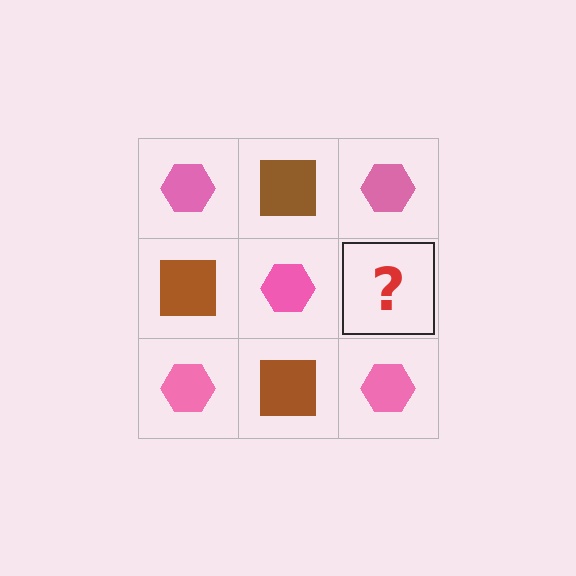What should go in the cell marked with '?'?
The missing cell should contain a brown square.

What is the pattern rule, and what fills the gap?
The rule is that it alternates pink hexagon and brown square in a checkerboard pattern. The gap should be filled with a brown square.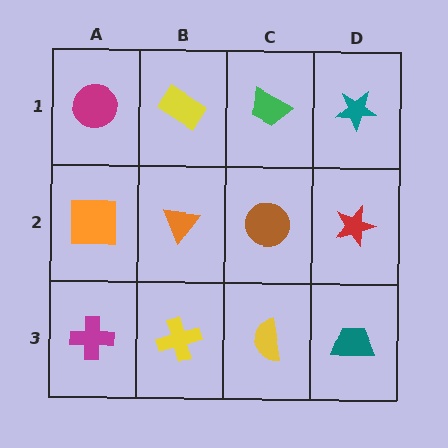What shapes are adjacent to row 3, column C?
A brown circle (row 2, column C), a yellow cross (row 3, column B), a teal trapezoid (row 3, column D).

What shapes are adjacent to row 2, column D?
A teal star (row 1, column D), a teal trapezoid (row 3, column D), a brown circle (row 2, column C).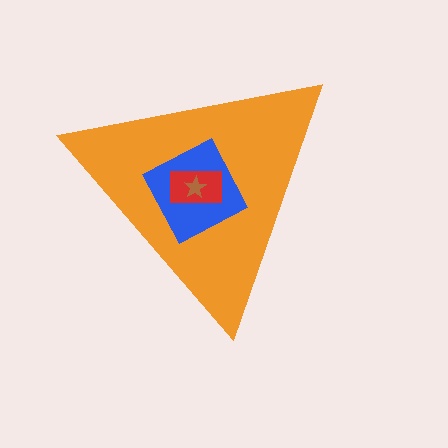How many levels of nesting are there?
4.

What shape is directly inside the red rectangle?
The brown star.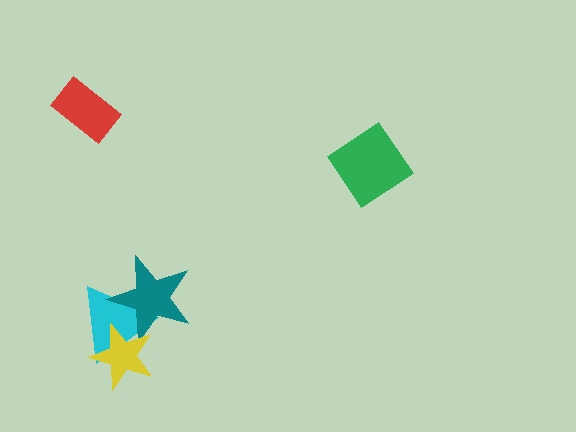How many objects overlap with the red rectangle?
0 objects overlap with the red rectangle.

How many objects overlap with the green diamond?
0 objects overlap with the green diamond.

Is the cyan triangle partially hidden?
Yes, it is partially covered by another shape.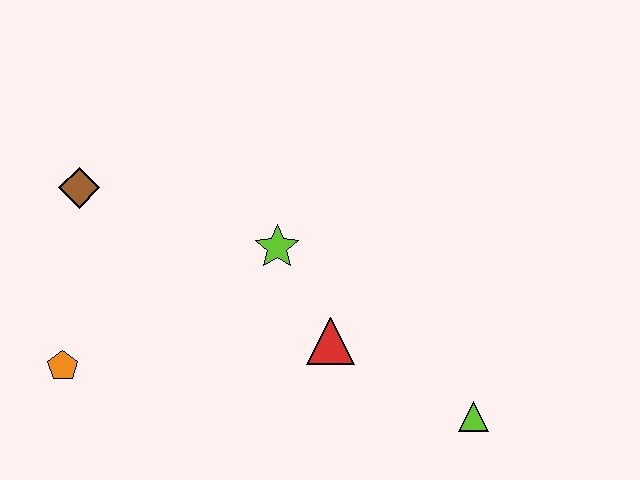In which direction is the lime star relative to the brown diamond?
The lime star is to the right of the brown diamond.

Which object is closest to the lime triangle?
The red triangle is closest to the lime triangle.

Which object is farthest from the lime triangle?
The brown diamond is farthest from the lime triangle.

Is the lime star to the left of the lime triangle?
Yes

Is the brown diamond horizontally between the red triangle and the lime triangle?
No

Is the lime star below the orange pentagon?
No